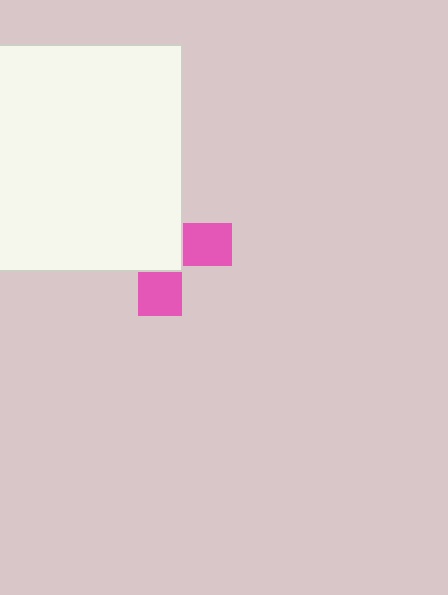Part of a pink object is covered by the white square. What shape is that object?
It is a cross.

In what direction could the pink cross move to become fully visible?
The pink cross could move toward the lower-right. That would shift it out from behind the white square entirely.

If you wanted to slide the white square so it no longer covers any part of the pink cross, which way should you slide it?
Slide it toward the upper-left — that is the most direct way to separate the two shapes.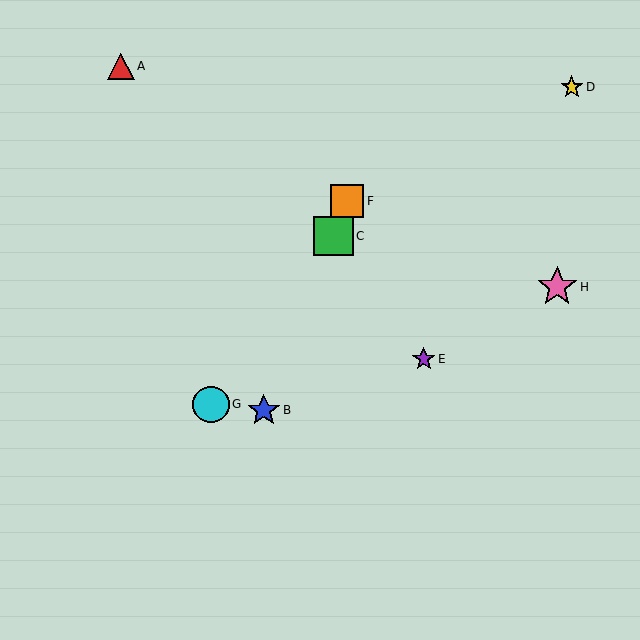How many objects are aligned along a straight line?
3 objects (B, C, F) are aligned along a straight line.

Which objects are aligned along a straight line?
Objects B, C, F are aligned along a straight line.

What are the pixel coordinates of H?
Object H is at (557, 287).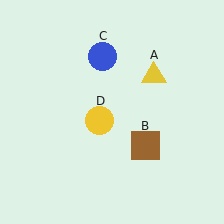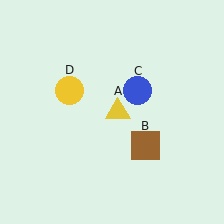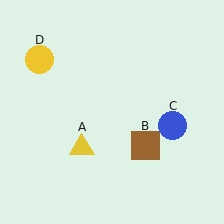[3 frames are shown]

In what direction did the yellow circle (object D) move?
The yellow circle (object D) moved up and to the left.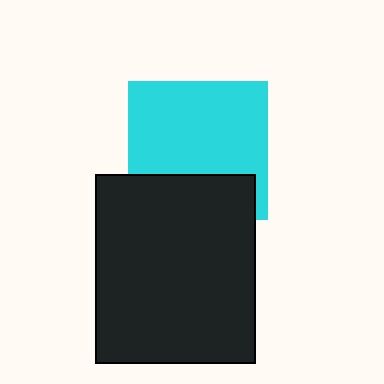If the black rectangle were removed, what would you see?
You would see the complete cyan square.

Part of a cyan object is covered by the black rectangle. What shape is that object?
It is a square.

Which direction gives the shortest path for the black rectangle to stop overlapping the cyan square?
Moving down gives the shortest separation.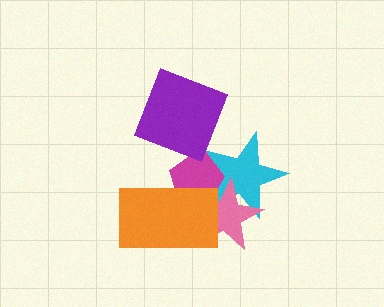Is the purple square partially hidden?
No, no other shape covers it.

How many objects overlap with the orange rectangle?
2 objects overlap with the orange rectangle.